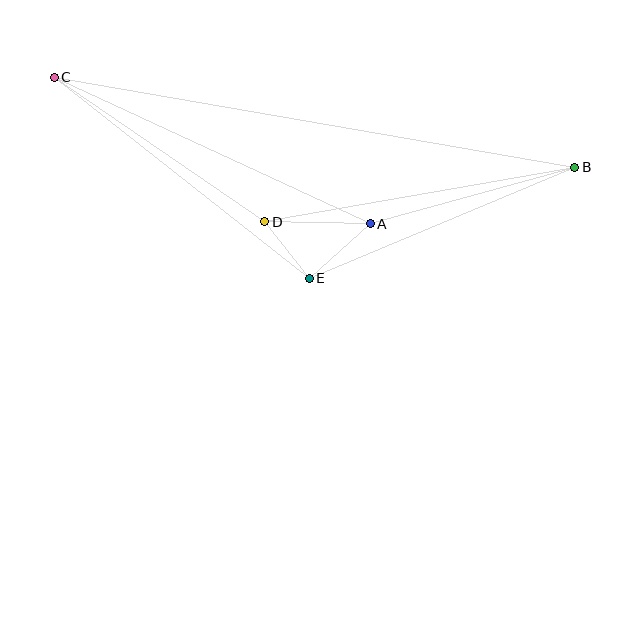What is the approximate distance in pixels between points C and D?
The distance between C and D is approximately 255 pixels.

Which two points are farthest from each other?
Points B and C are farthest from each other.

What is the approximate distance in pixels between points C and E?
The distance between C and E is approximately 324 pixels.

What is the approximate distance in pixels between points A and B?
The distance between A and B is approximately 212 pixels.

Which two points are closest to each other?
Points D and E are closest to each other.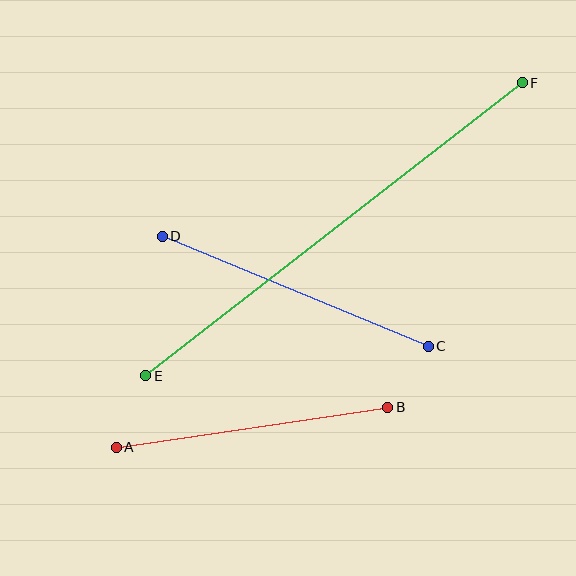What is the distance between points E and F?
The distance is approximately 477 pixels.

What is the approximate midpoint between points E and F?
The midpoint is at approximately (334, 229) pixels.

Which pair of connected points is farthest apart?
Points E and F are farthest apart.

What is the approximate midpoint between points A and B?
The midpoint is at approximately (252, 427) pixels.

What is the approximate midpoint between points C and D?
The midpoint is at approximately (295, 291) pixels.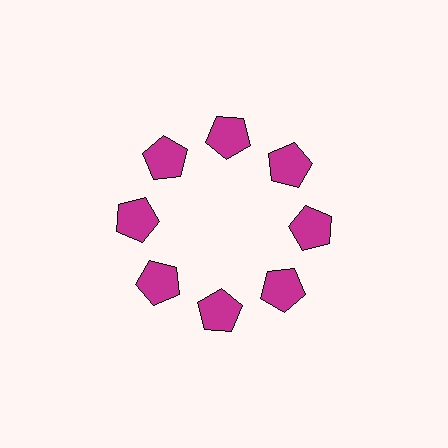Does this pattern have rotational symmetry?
Yes, this pattern has 8-fold rotational symmetry. It looks the same after rotating 45 degrees around the center.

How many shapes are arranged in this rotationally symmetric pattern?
There are 8 shapes, arranged in 8 groups of 1.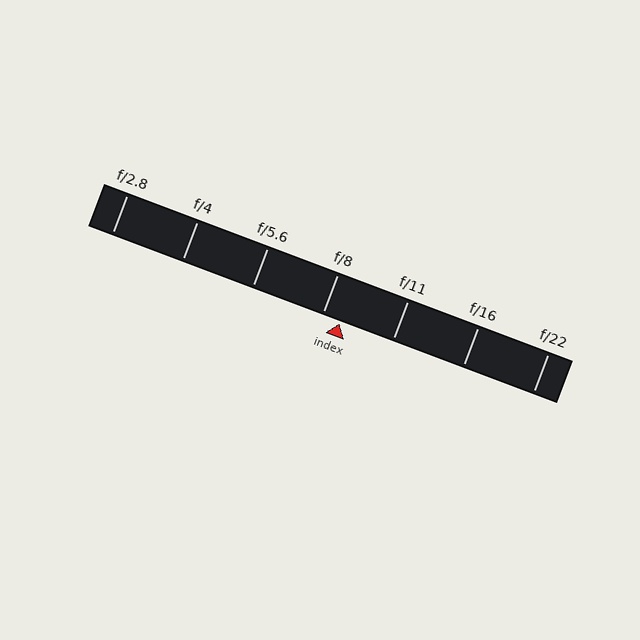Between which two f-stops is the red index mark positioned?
The index mark is between f/8 and f/11.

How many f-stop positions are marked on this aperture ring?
There are 7 f-stop positions marked.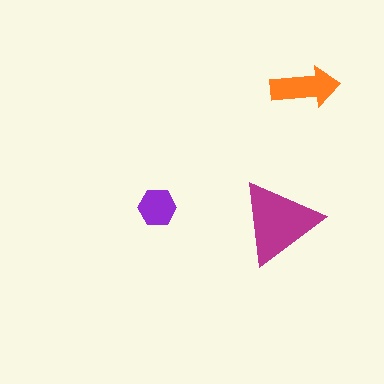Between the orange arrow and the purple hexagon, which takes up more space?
The orange arrow.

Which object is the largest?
The magenta triangle.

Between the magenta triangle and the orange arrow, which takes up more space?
The magenta triangle.